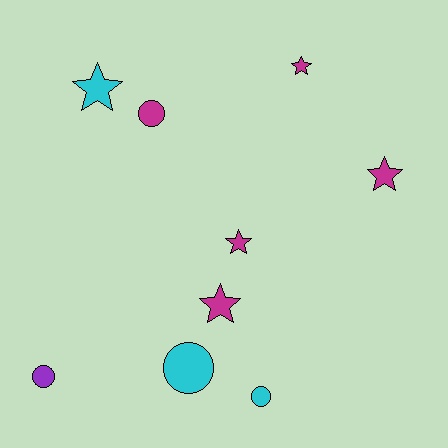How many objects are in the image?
There are 9 objects.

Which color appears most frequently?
Magenta, with 5 objects.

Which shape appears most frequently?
Star, with 5 objects.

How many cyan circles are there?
There are 2 cyan circles.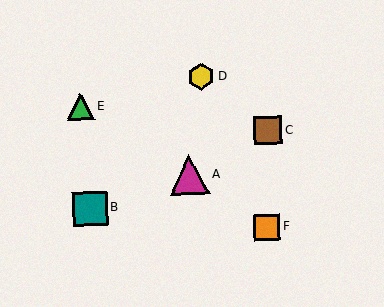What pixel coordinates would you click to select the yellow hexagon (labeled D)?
Click at (201, 77) to select the yellow hexagon D.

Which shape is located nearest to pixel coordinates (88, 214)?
The teal square (labeled B) at (90, 209) is nearest to that location.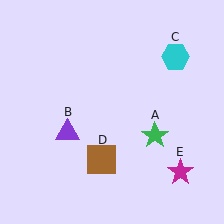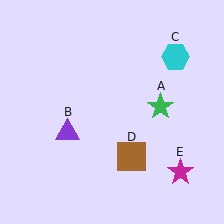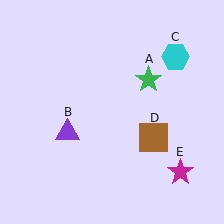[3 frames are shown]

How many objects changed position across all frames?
2 objects changed position: green star (object A), brown square (object D).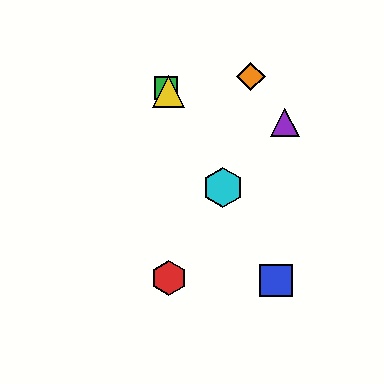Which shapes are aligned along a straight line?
The blue square, the green square, the yellow triangle, the cyan hexagon are aligned along a straight line.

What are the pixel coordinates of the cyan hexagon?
The cyan hexagon is at (223, 187).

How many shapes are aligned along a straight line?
4 shapes (the blue square, the green square, the yellow triangle, the cyan hexagon) are aligned along a straight line.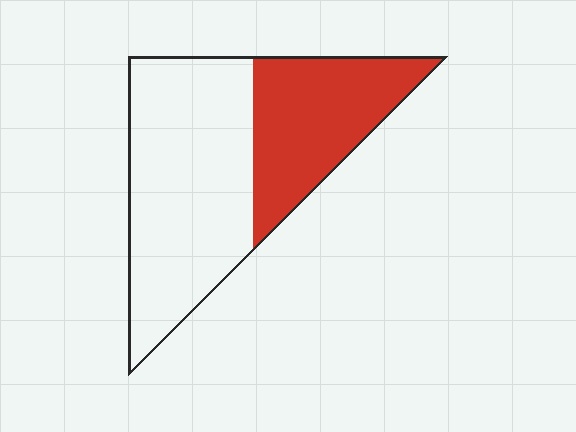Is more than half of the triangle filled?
No.